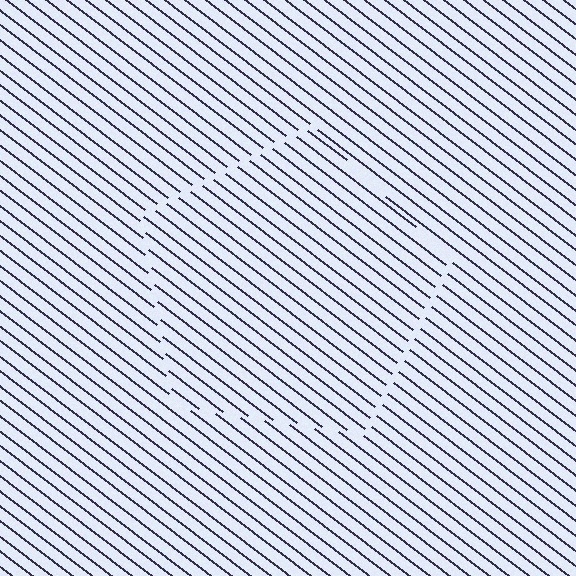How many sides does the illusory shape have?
5 sides — the line-ends trace a pentagon.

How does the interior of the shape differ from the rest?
The interior of the shape contains the same grating, shifted by half a period — the contour is defined by the phase discontinuity where line-ends from the inner and outer gratings abut.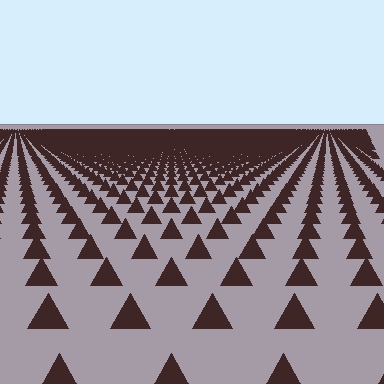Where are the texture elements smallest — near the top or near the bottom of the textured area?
Near the top.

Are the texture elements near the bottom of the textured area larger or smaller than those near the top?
Larger. Near the bottom, elements are closer to the viewer and appear at a bigger on-screen size.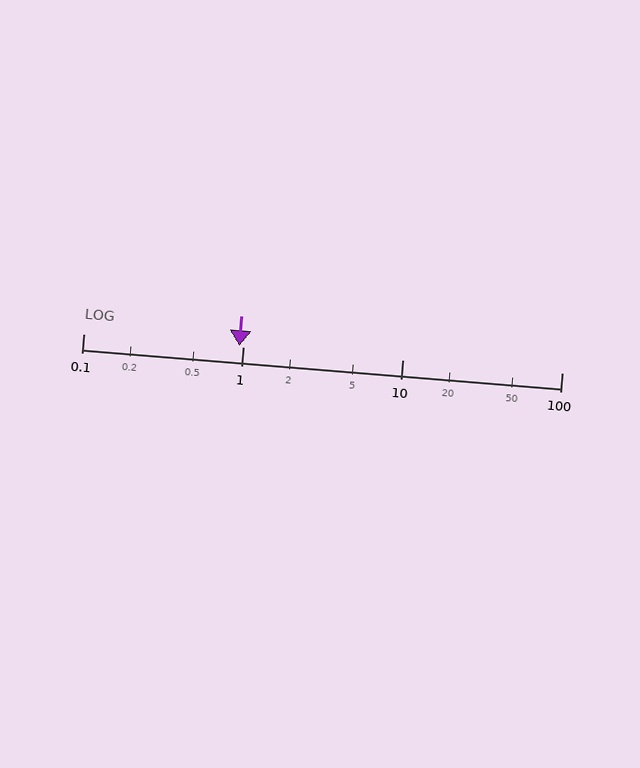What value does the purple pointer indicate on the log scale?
The pointer indicates approximately 0.95.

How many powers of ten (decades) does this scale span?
The scale spans 3 decades, from 0.1 to 100.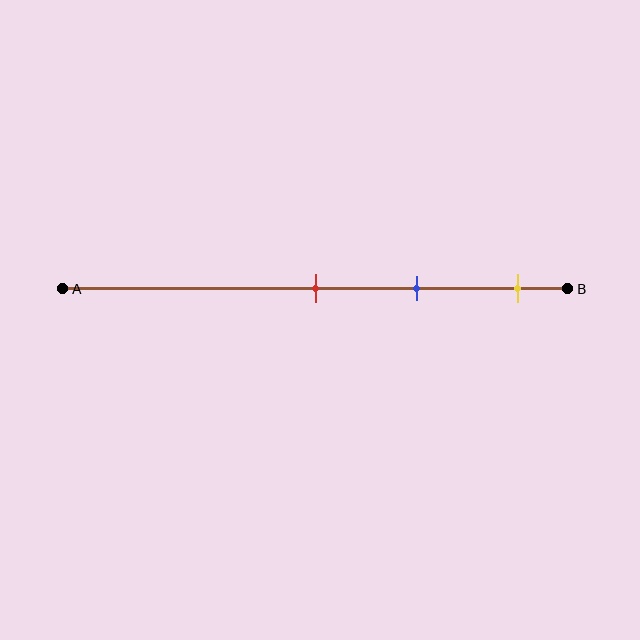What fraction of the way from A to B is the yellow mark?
The yellow mark is approximately 90% (0.9) of the way from A to B.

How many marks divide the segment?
There are 3 marks dividing the segment.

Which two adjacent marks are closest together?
The red and blue marks are the closest adjacent pair.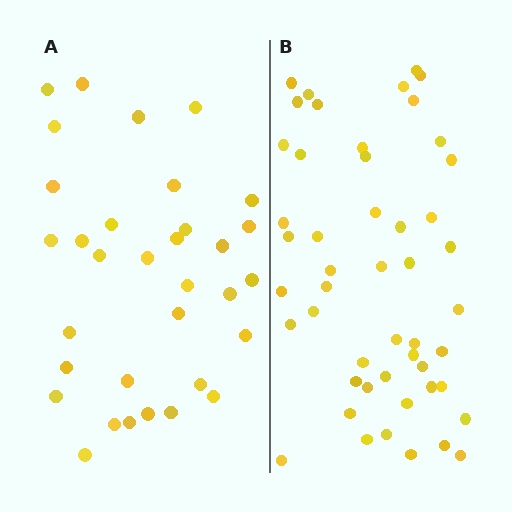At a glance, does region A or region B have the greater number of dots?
Region B (the right region) has more dots.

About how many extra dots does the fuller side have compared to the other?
Region B has approximately 15 more dots than region A.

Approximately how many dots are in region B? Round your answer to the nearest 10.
About 50 dots. (The exact count is 49, which rounds to 50.)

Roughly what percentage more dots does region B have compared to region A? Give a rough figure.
About 50% more.